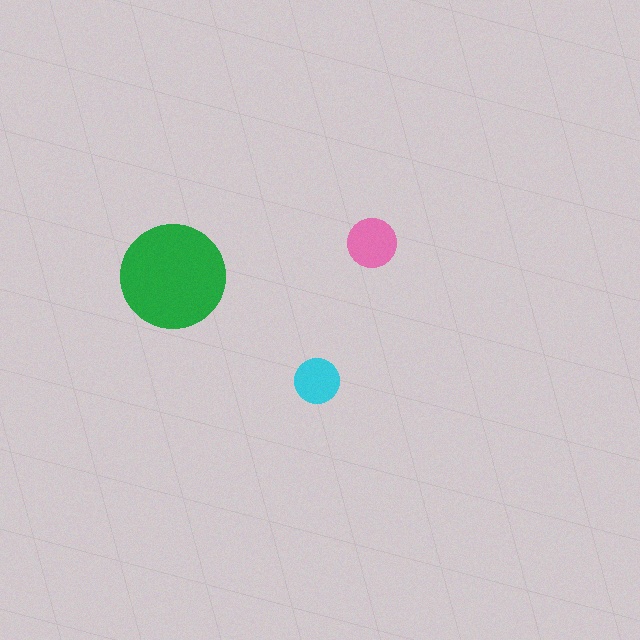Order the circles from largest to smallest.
the green one, the pink one, the cyan one.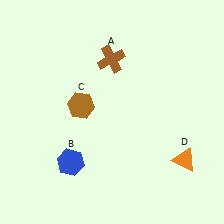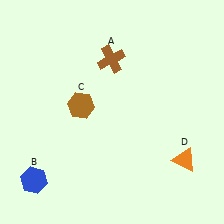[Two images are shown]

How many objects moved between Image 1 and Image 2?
1 object moved between the two images.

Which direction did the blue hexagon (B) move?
The blue hexagon (B) moved left.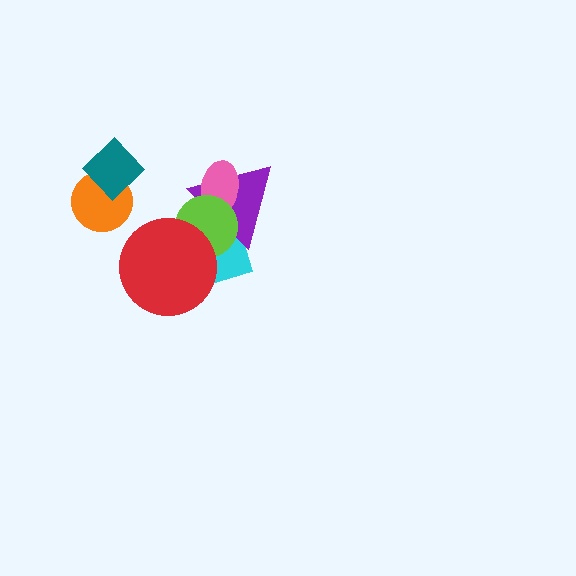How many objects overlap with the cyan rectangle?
4 objects overlap with the cyan rectangle.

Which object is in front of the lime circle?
The red circle is in front of the lime circle.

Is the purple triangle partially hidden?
Yes, it is partially covered by another shape.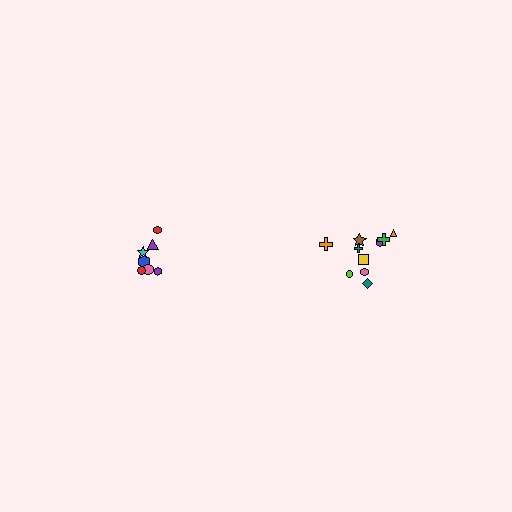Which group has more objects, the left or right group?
The right group.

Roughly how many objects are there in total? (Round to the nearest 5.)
Roughly 15 objects in total.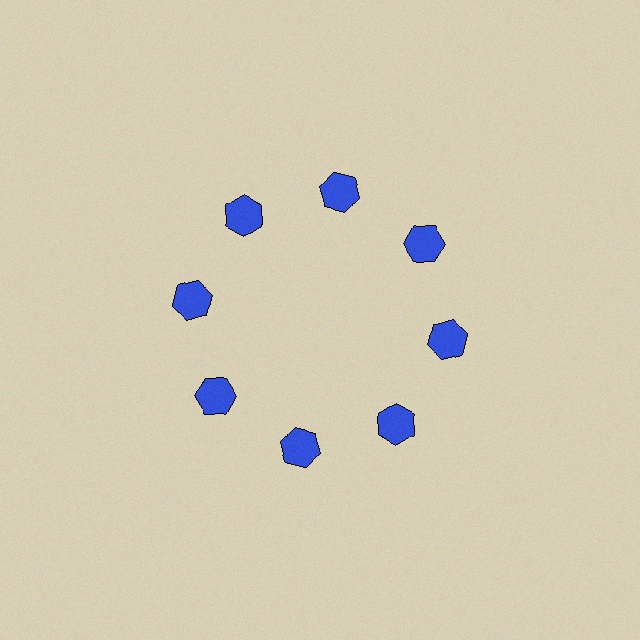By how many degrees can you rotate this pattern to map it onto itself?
The pattern maps onto itself every 45 degrees of rotation.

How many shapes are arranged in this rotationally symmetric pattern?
There are 8 shapes, arranged in 8 groups of 1.